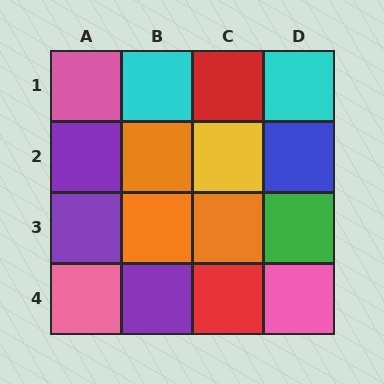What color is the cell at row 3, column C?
Orange.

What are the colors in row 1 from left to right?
Pink, cyan, red, cyan.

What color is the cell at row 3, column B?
Orange.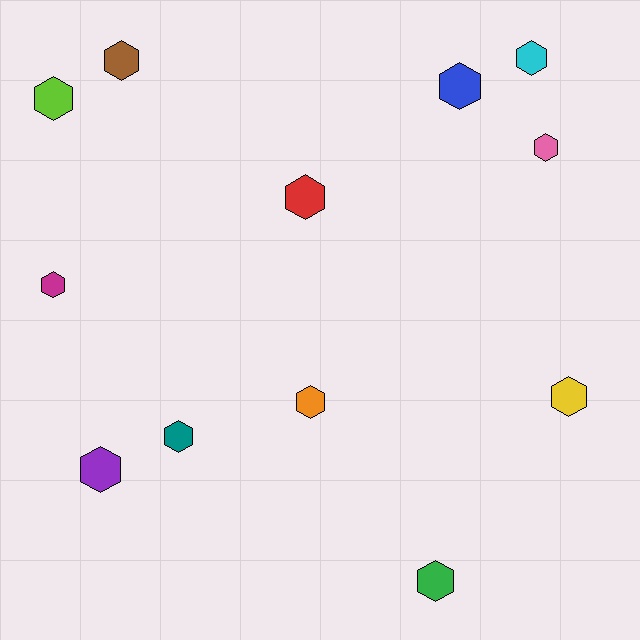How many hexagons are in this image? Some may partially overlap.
There are 12 hexagons.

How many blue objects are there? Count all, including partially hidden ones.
There is 1 blue object.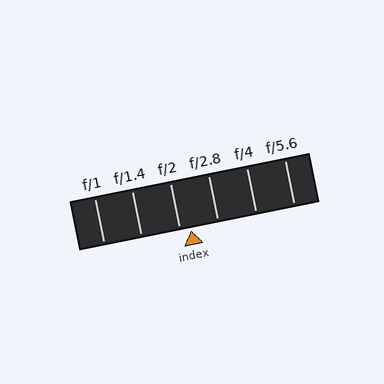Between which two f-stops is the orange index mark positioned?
The index mark is between f/2 and f/2.8.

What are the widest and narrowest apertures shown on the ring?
The widest aperture shown is f/1 and the narrowest is f/5.6.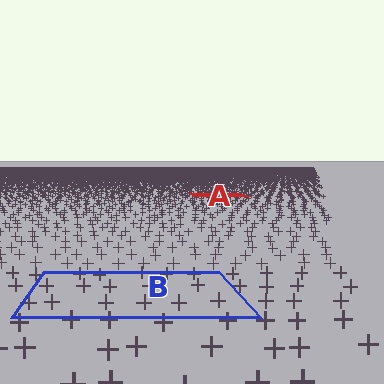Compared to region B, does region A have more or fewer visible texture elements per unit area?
Region A has more texture elements per unit area — they are packed more densely because it is farther away.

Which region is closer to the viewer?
Region B is closer. The texture elements there are larger and more spread out.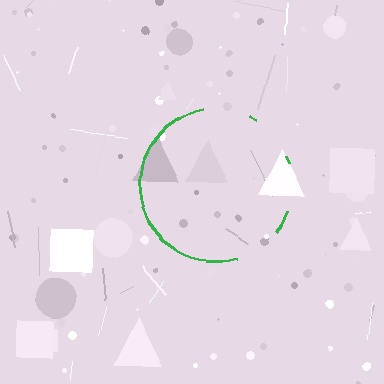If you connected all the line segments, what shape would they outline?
They would outline a circle.